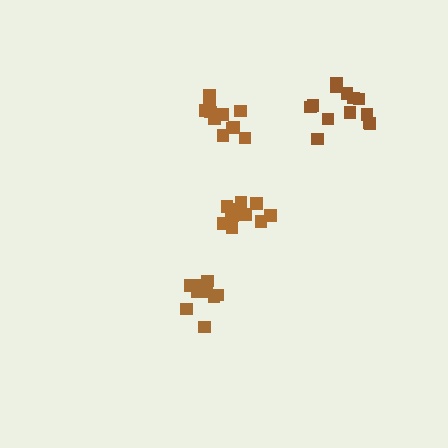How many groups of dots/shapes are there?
There are 4 groups.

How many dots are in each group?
Group 1: 11 dots, Group 2: 11 dots, Group 3: 13 dots, Group 4: 9 dots (44 total).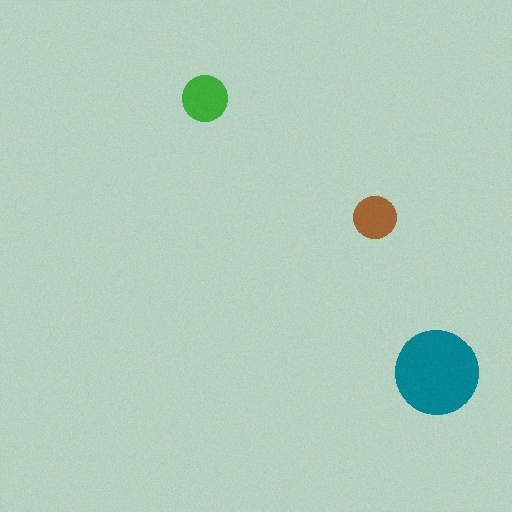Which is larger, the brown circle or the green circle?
The green one.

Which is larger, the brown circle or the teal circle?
The teal one.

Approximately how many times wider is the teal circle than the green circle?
About 2 times wider.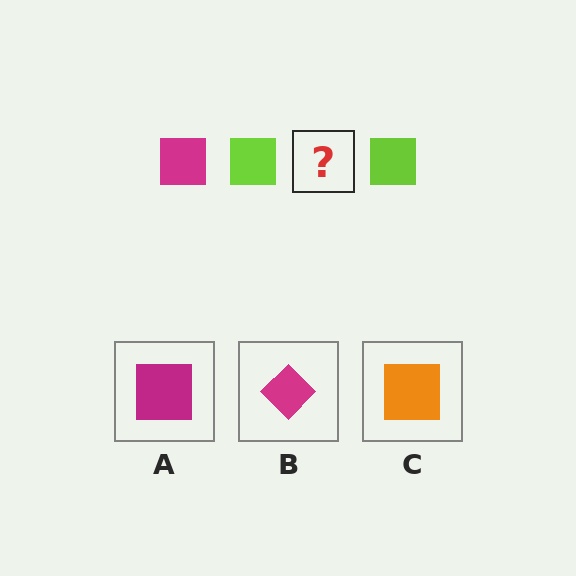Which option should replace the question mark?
Option A.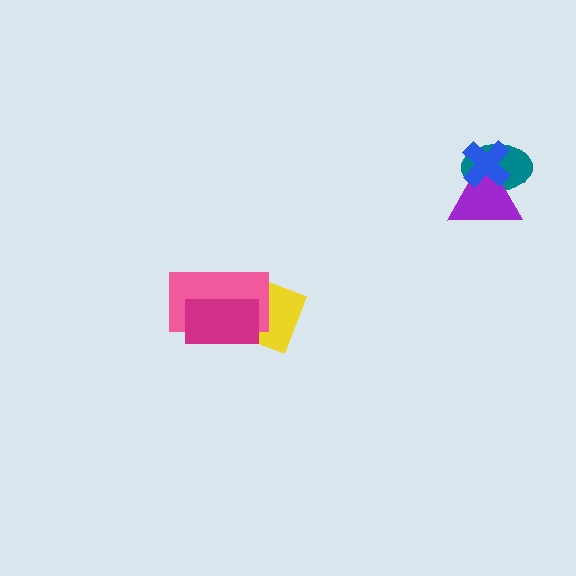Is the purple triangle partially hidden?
Yes, it is partially covered by another shape.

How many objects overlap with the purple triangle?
2 objects overlap with the purple triangle.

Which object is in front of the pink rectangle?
The magenta rectangle is in front of the pink rectangle.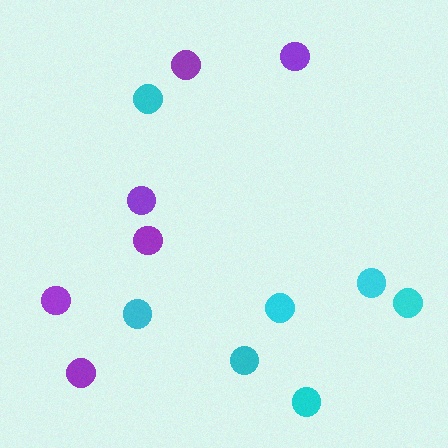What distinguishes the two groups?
There are 2 groups: one group of cyan circles (7) and one group of purple circles (6).